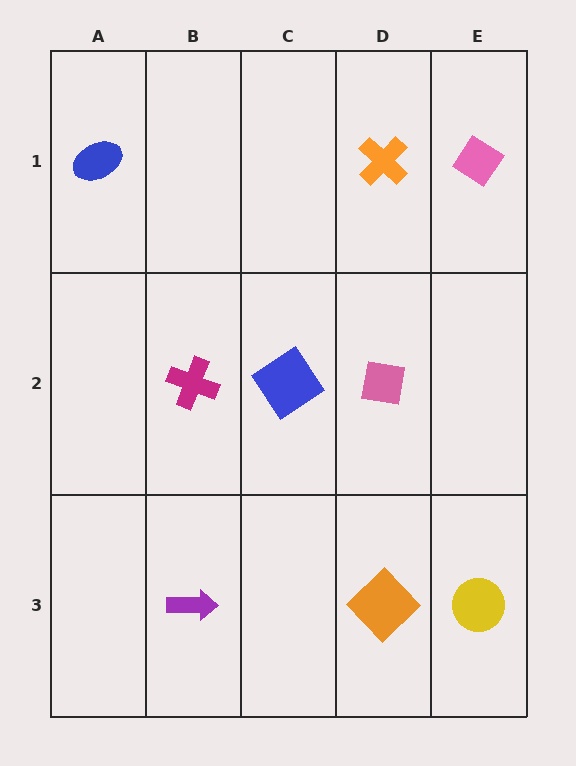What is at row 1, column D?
An orange cross.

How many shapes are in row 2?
3 shapes.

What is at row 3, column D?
An orange diamond.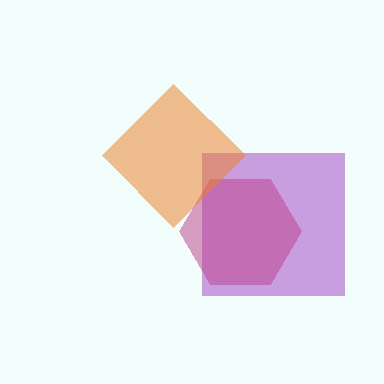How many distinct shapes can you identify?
There are 3 distinct shapes: a purple square, a magenta hexagon, an orange diamond.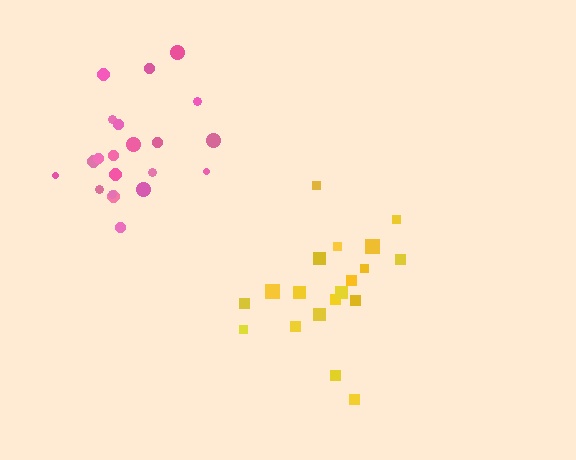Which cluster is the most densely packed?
Yellow.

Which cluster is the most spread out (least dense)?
Pink.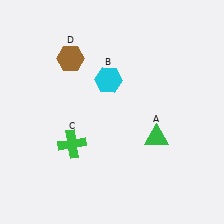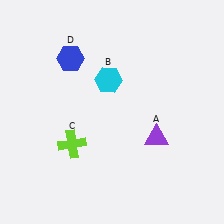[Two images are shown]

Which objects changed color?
A changed from green to purple. C changed from green to lime. D changed from brown to blue.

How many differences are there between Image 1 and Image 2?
There are 3 differences between the two images.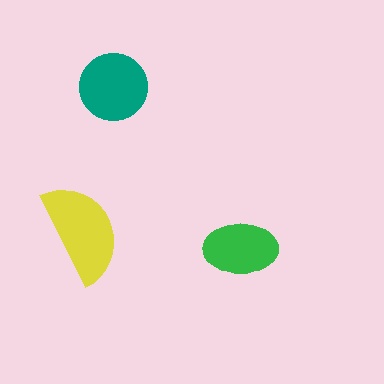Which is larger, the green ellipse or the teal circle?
The teal circle.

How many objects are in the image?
There are 3 objects in the image.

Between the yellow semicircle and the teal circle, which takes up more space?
The yellow semicircle.